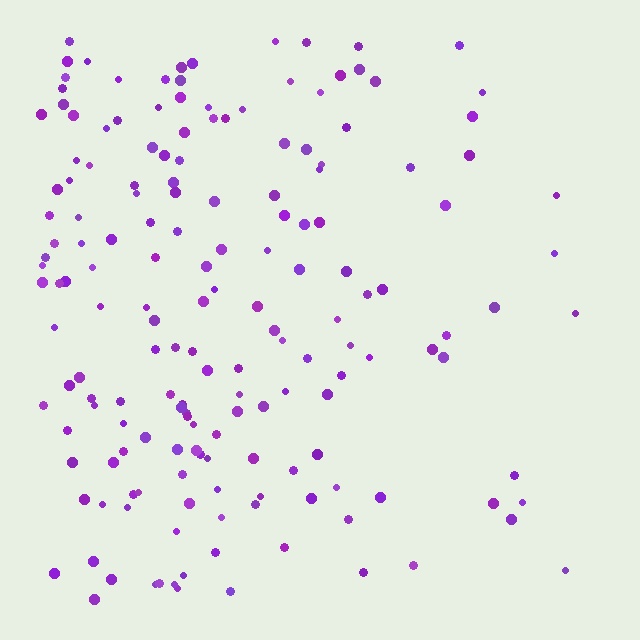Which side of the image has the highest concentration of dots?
The left.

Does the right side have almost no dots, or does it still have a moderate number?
Still a moderate number, just noticeably fewer than the left.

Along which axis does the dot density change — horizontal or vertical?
Horizontal.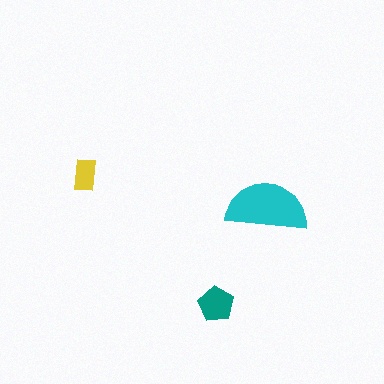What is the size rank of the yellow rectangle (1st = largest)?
3rd.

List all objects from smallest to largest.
The yellow rectangle, the teal pentagon, the cyan semicircle.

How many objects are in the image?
There are 3 objects in the image.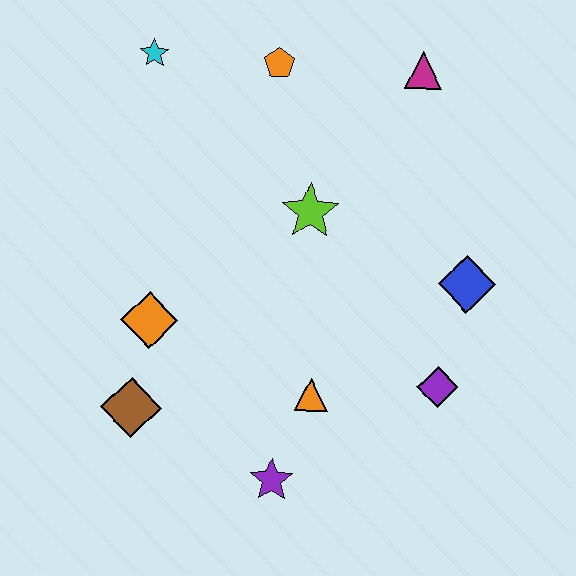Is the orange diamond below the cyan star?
Yes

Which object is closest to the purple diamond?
The blue diamond is closest to the purple diamond.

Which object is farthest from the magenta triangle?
The brown diamond is farthest from the magenta triangle.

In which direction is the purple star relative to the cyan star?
The purple star is below the cyan star.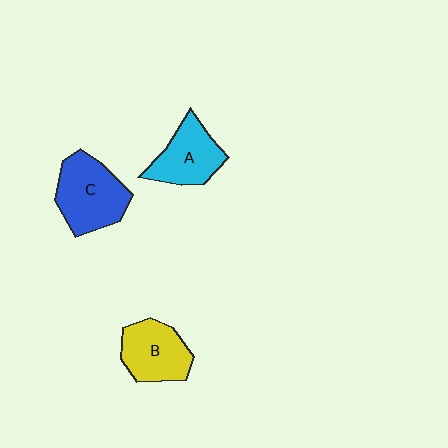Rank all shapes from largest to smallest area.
From largest to smallest: C (blue), B (yellow), A (cyan).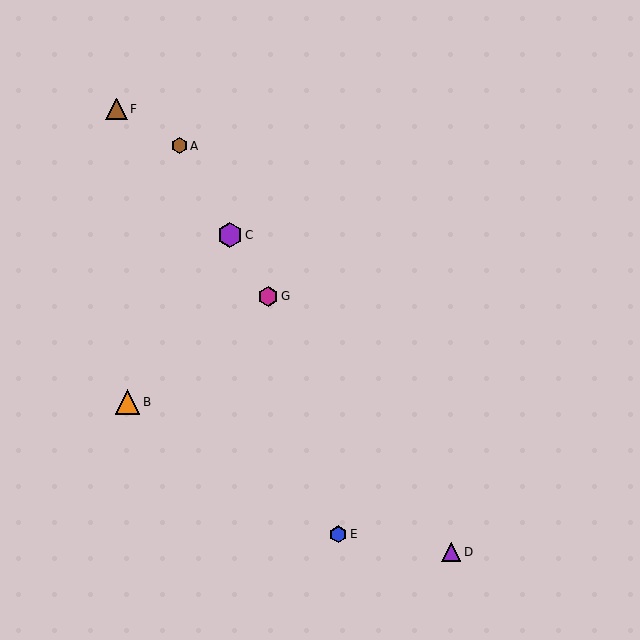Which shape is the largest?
The purple hexagon (labeled C) is the largest.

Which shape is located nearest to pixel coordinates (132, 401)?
The orange triangle (labeled B) at (127, 402) is nearest to that location.